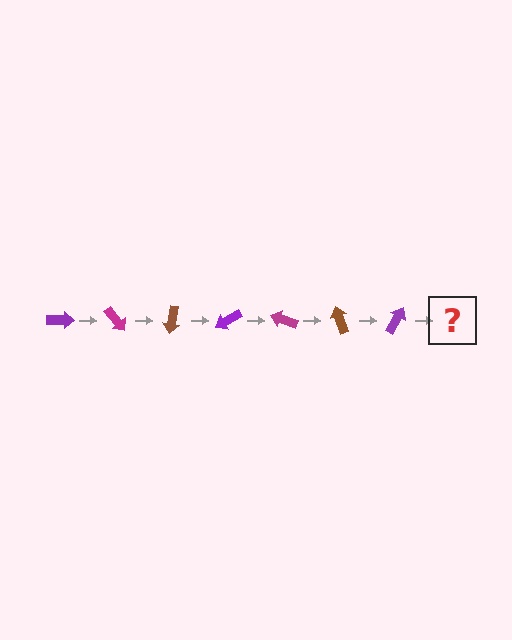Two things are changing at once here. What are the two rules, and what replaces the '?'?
The two rules are that it rotates 50 degrees each step and the color cycles through purple, magenta, and brown. The '?' should be a magenta arrow, rotated 350 degrees from the start.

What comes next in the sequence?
The next element should be a magenta arrow, rotated 350 degrees from the start.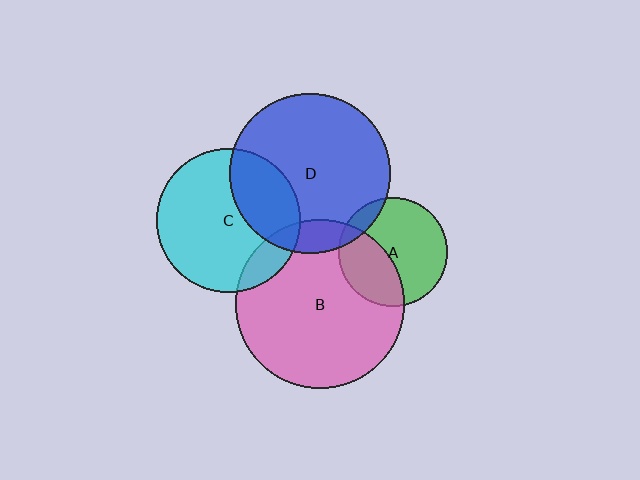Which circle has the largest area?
Circle B (pink).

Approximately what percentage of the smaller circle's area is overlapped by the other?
Approximately 40%.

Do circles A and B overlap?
Yes.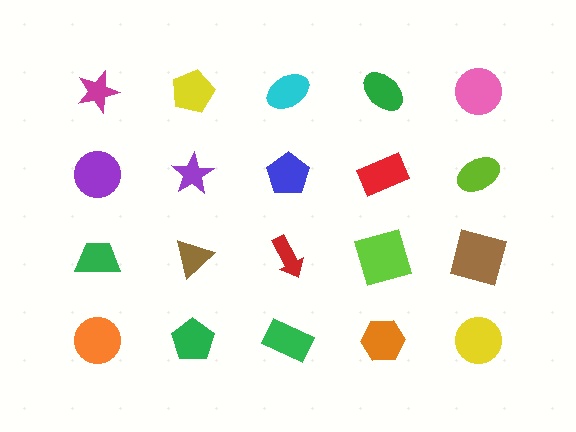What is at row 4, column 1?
An orange circle.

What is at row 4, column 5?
A yellow circle.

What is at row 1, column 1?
A magenta star.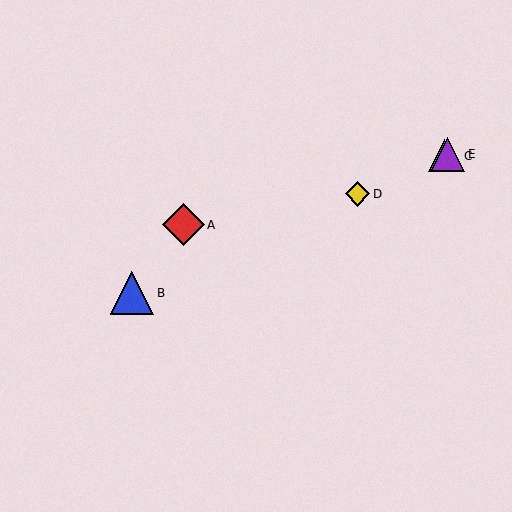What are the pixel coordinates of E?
Object E is at (448, 154).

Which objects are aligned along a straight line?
Objects B, C, D, E are aligned along a straight line.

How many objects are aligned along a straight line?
4 objects (B, C, D, E) are aligned along a straight line.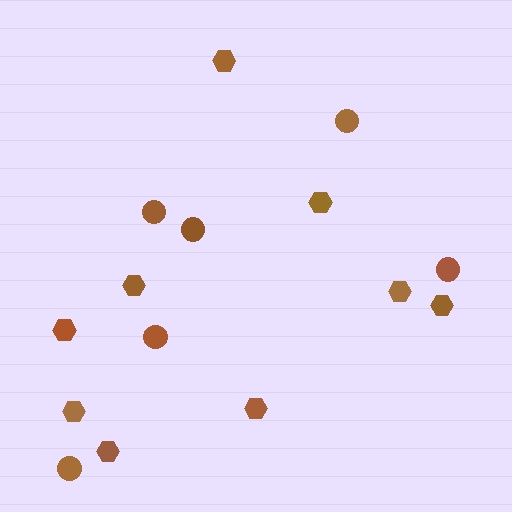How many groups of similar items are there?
There are 2 groups: one group of circles (6) and one group of hexagons (9).